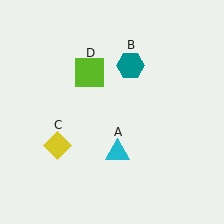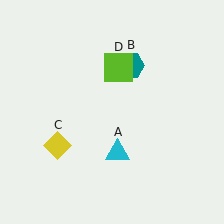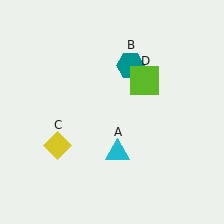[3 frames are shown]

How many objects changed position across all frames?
1 object changed position: lime square (object D).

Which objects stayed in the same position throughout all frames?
Cyan triangle (object A) and teal hexagon (object B) and yellow diamond (object C) remained stationary.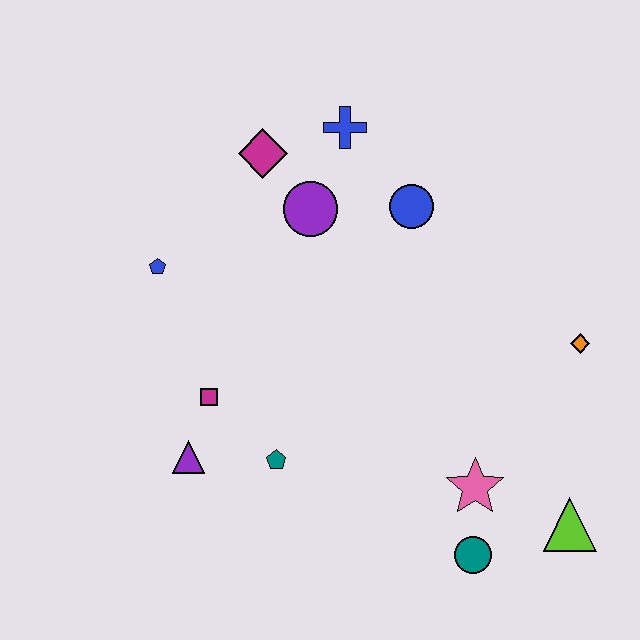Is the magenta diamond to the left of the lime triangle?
Yes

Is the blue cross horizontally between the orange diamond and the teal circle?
No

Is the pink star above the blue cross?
No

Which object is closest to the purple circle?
The magenta diamond is closest to the purple circle.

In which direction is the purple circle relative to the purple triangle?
The purple circle is above the purple triangle.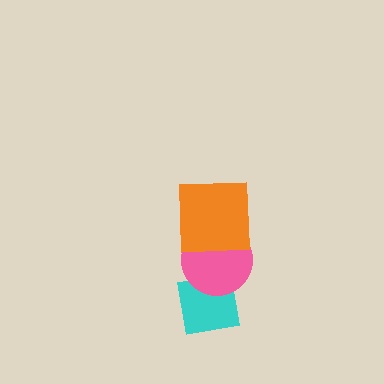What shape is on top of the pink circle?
The orange square is on top of the pink circle.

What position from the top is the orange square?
The orange square is 1st from the top.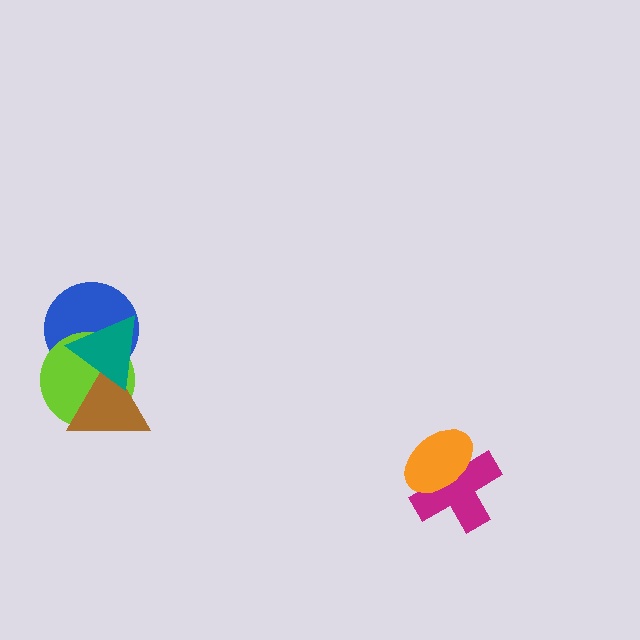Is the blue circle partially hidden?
Yes, it is partially covered by another shape.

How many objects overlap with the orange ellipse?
1 object overlaps with the orange ellipse.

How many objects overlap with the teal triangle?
3 objects overlap with the teal triangle.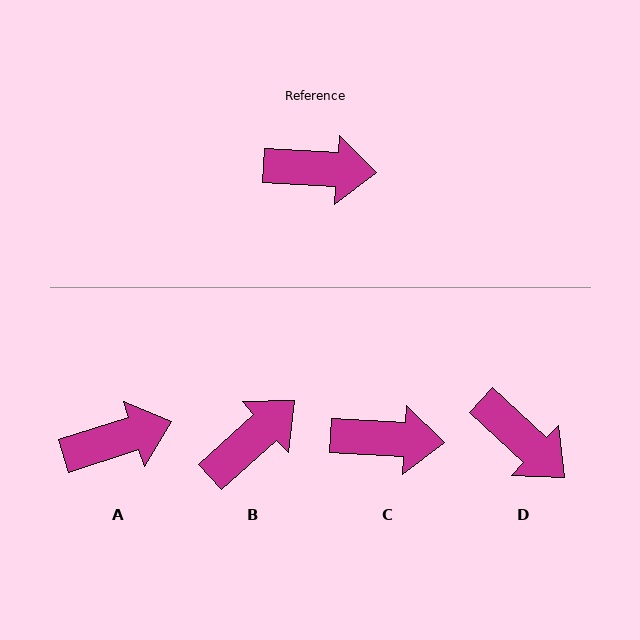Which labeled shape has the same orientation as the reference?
C.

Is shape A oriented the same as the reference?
No, it is off by about 21 degrees.